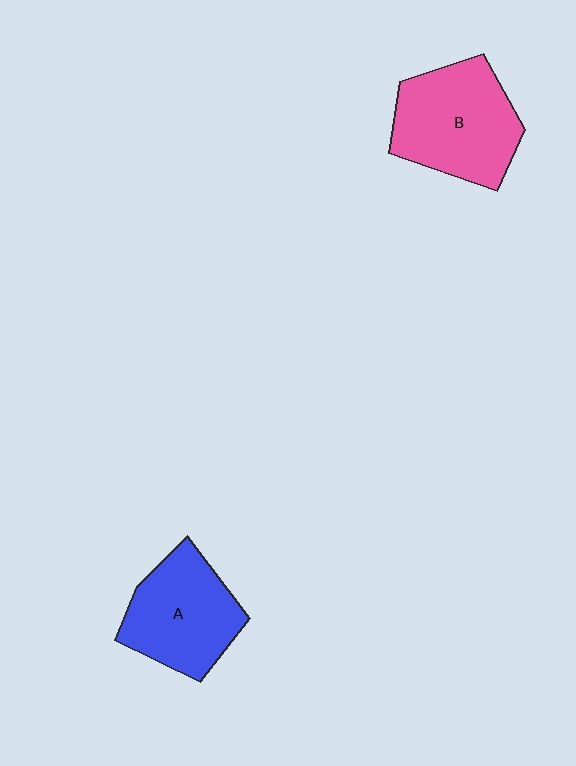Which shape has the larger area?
Shape B (pink).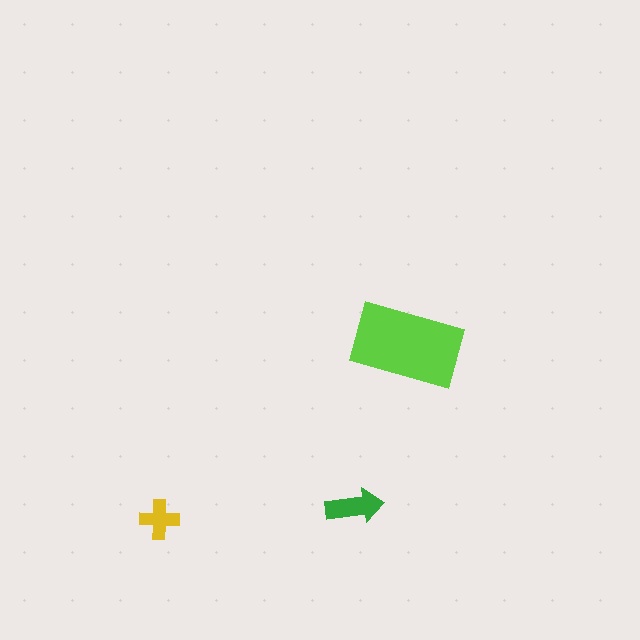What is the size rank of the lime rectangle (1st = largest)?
1st.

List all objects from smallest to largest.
The yellow cross, the green arrow, the lime rectangle.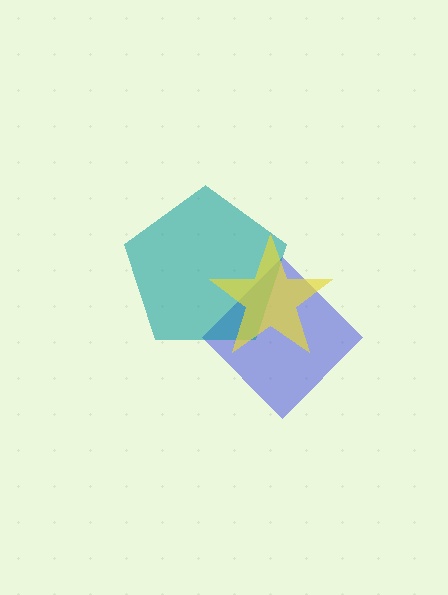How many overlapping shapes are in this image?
There are 3 overlapping shapes in the image.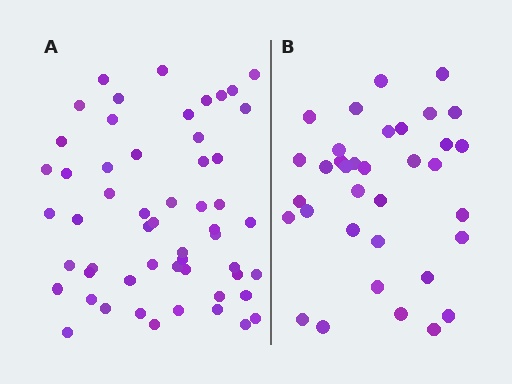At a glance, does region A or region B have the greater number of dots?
Region A (the left region) has more dots.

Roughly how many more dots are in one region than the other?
Region A has approximately 20 more dots than region B.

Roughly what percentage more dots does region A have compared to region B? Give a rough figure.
About 55% more.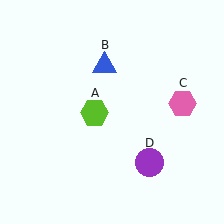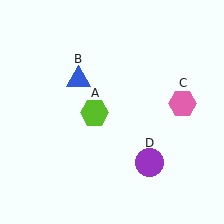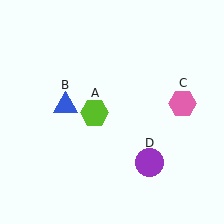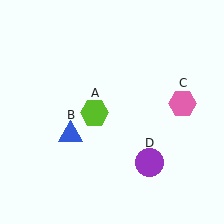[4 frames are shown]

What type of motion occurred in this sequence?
The blue triangle (object B) rotated counterclockwise around the center of the scene.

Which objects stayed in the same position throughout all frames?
Lime hexagon (object A) and pink hexagon (object C) and purple circle (object D) remained stationary.